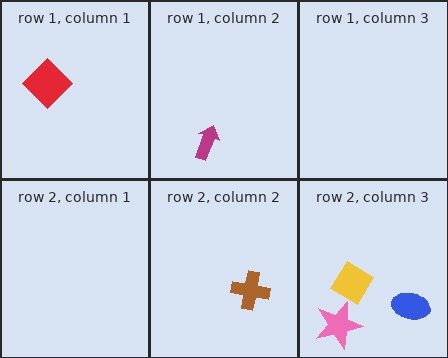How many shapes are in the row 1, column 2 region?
1.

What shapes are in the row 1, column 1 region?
The red diamond.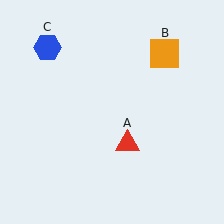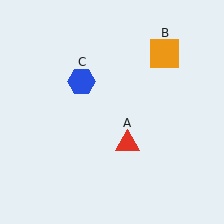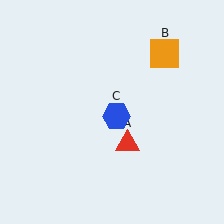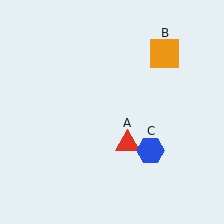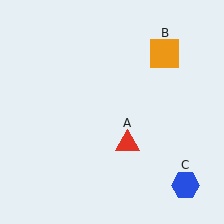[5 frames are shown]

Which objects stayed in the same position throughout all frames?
Red triangle (object A) and orange square (object B) remained stationary.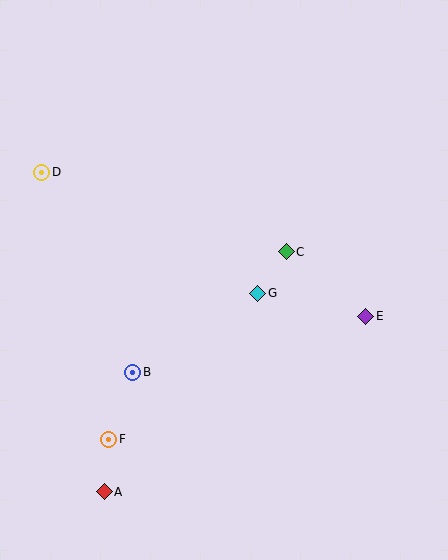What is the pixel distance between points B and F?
The distance between B and F is 71 pixels.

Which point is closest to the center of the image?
Point G at (258, 293) is closest to the center.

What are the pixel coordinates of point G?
Point G is at (258, 293).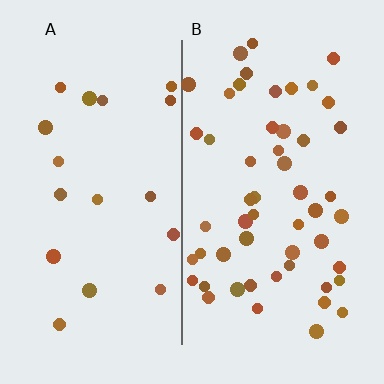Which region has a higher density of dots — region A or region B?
B (the right).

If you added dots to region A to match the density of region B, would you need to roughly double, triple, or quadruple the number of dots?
Approximately triple.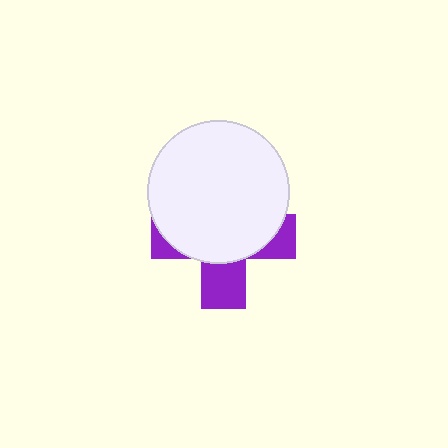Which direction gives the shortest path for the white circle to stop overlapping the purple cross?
Moving up gives the shortest separation.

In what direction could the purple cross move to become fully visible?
The purple cross could move down. That would shift it out from behind the white circle entirely.